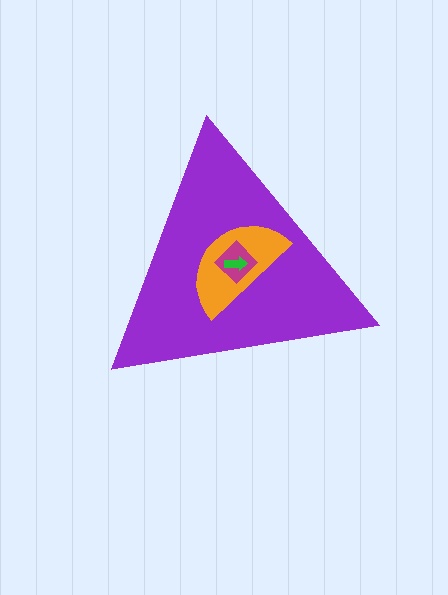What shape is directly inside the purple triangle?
The orange semicircle.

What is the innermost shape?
The green arrow.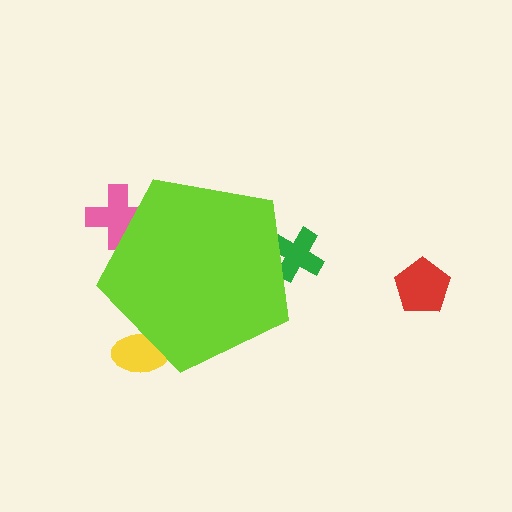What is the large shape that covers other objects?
A lime pentagon.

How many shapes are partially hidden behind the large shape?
3 shapes are partially hidden.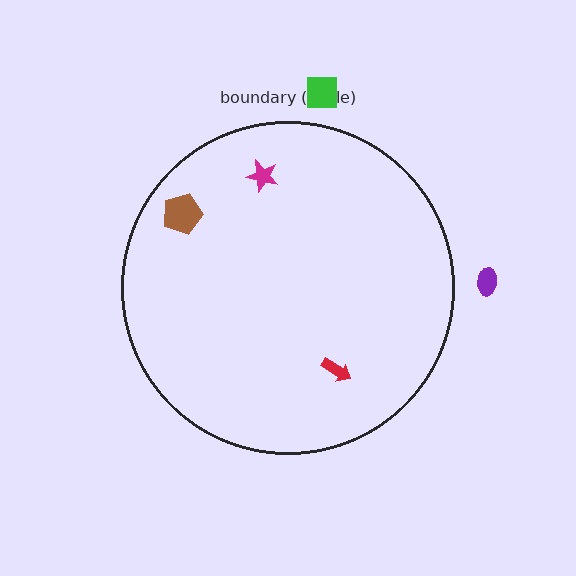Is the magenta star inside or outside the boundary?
Inside.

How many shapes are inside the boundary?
3 inside, 2 outside.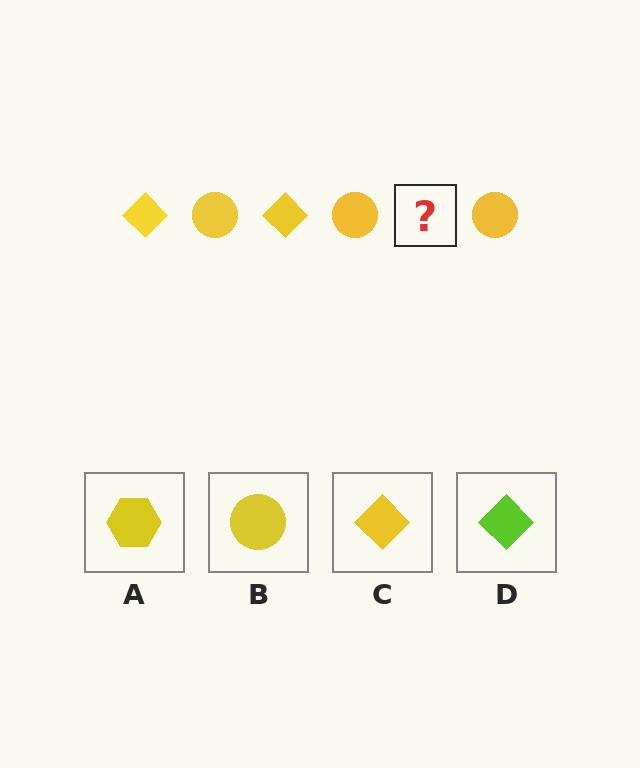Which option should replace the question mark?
Option C.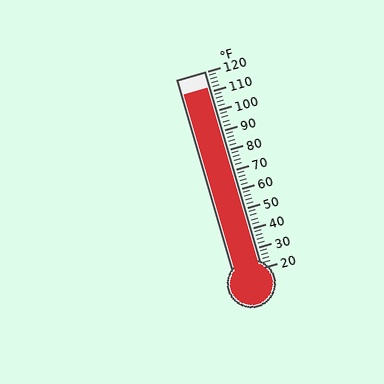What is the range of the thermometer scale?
The thermometer scale ranges from 20°F to 120°F.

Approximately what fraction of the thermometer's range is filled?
The thermometer is filled to approximately 90% of its range.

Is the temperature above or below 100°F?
The temperature is above 100°F.